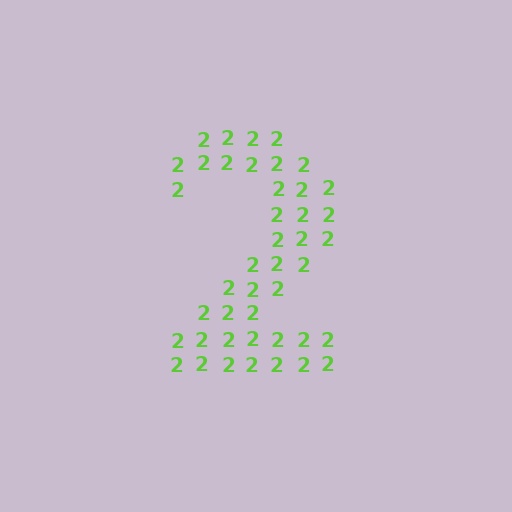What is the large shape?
The large shape is the digit 2.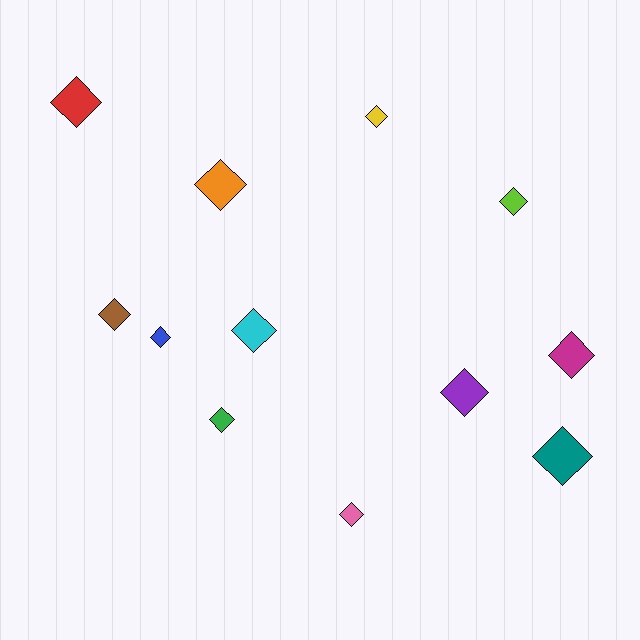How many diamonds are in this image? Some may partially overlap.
There are 12 diamonds.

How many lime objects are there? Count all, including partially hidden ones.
There is 1 lime object.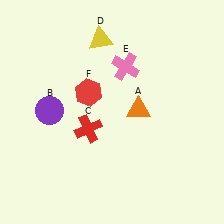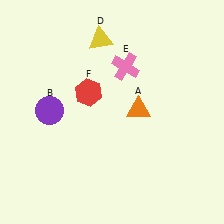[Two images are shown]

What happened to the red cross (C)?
The red cross (C) was removed in Image 2. It was in the bottom-left area of Image 1.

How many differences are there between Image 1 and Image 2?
There is 1 difference between the two images.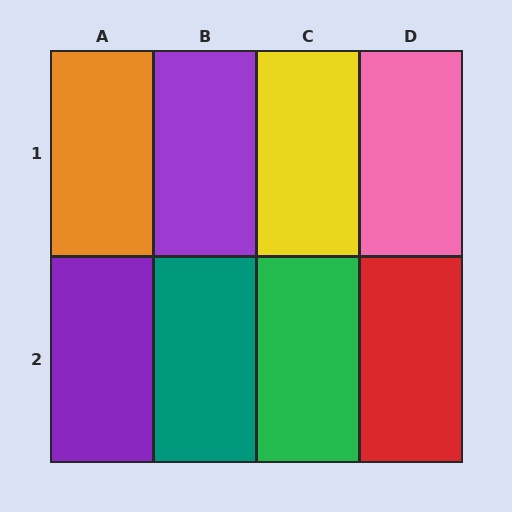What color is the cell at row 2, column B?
Teal.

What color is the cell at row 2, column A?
Purple.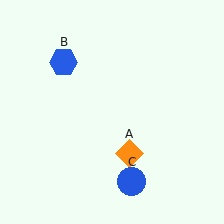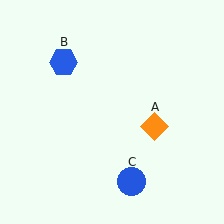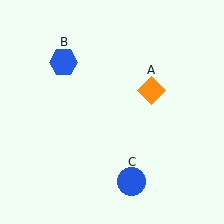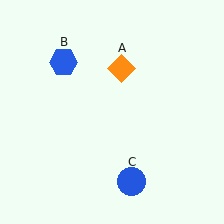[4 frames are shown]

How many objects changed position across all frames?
1 object changed position: orange diamond (object A).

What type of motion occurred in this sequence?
The orange diamond (object A) rotated counterclockwise around the center of the scene.